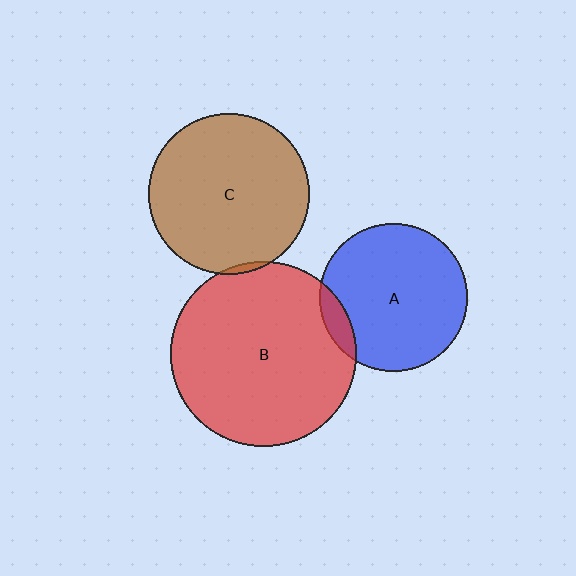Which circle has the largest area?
Circle B (red).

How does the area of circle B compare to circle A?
Approximately 1.6 times.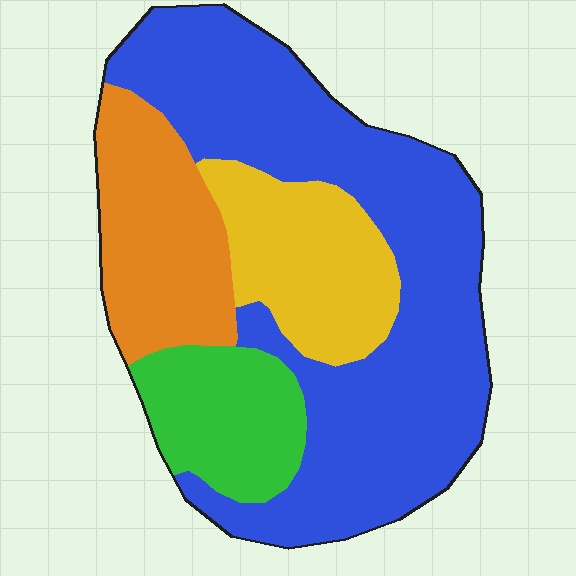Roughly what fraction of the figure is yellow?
Yellow covers 16% of the figure.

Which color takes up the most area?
Blue, at roughly 55%.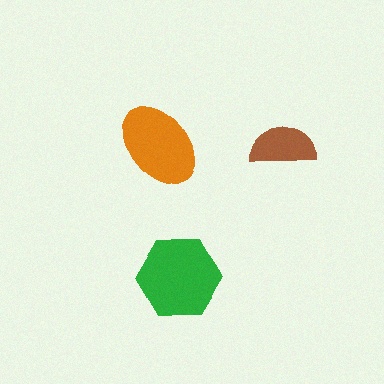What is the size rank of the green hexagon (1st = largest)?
1st.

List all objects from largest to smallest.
The green hexagon, the orange ellipse, the brown semicircle.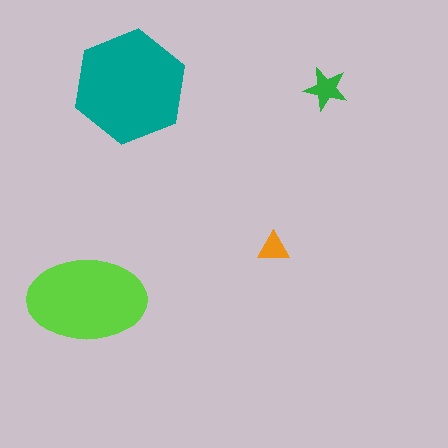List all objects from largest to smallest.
The teal hexagon, the lime ellipse, the green star, the orange triangle.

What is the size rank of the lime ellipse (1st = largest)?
2nd.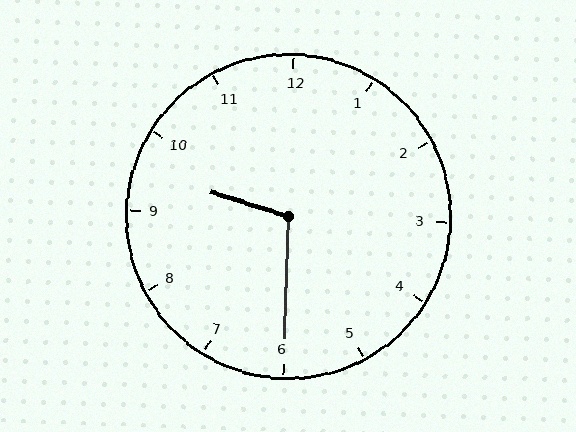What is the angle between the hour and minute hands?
Approximately 105 degrees.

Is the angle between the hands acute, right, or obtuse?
It is obtuse.